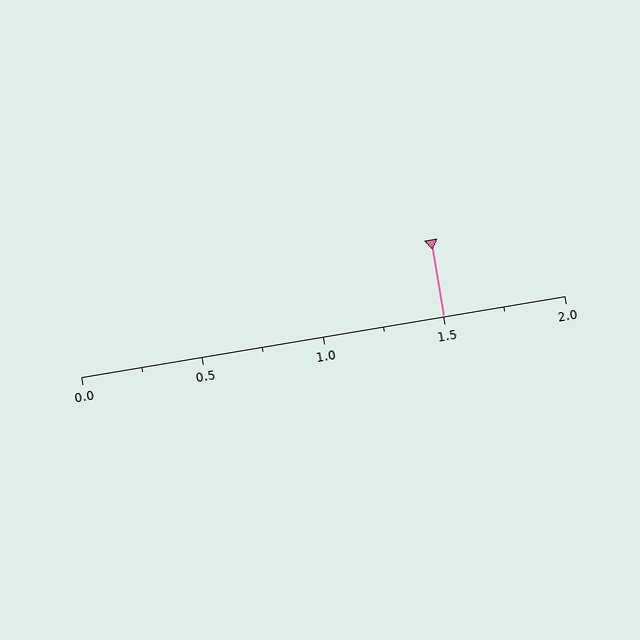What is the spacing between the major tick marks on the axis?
The major ticks are spaced 0.5 apart.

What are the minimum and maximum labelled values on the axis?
The axis runs from 0.0 to 2.0.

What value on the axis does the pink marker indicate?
The marker indicates approximately 1.5.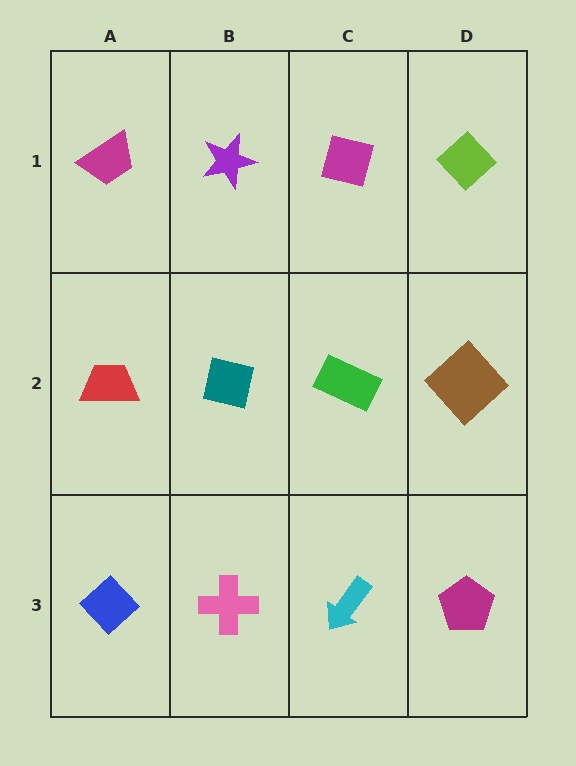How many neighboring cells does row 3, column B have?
3.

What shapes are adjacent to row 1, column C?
A green rectangle (row 2, column C), a purple star (row 1, column B), a lime diamond (row 1, column D).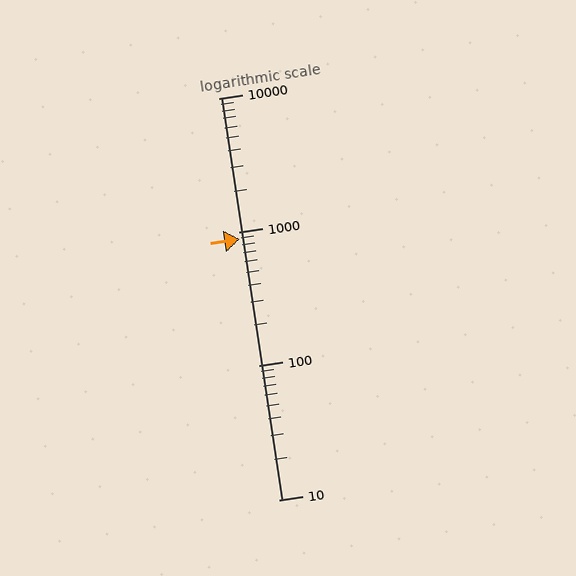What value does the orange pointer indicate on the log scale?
The pointer indicates approximately 880.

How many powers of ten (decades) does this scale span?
The scale spans 3 decades, from 10 to 10000.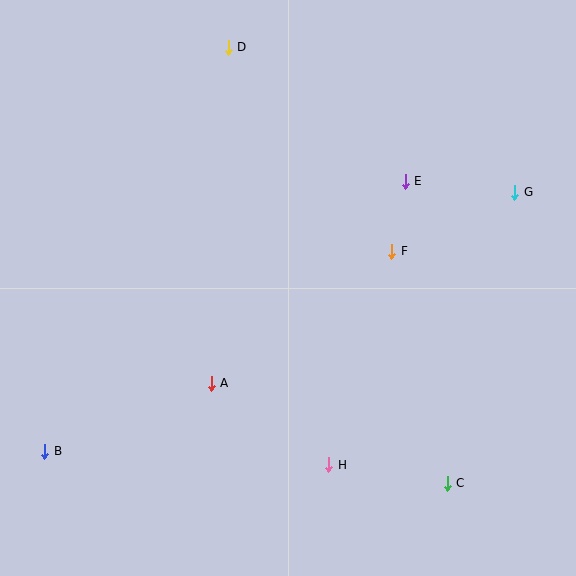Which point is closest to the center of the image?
Point F at (392, 252) is closest to the center.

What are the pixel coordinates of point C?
Point C is at (447, 483).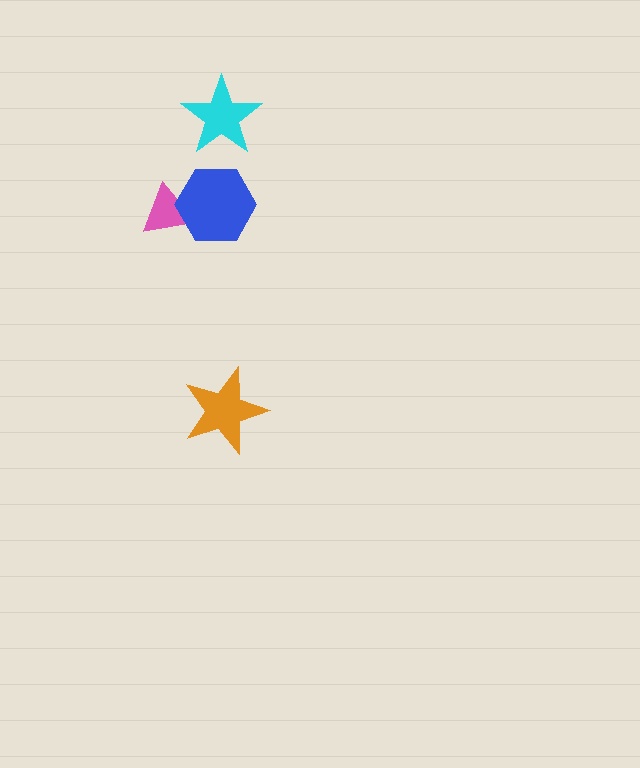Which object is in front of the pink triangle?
The blue hexagon is in front of the pink triangle.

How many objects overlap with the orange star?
0 objects overlap with the orange star.